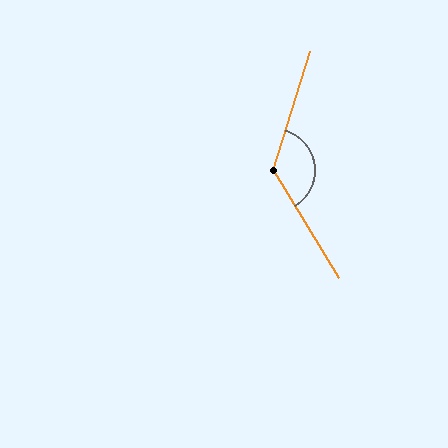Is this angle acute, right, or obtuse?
It is obtuse.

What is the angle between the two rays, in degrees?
Approximately 131 degrees.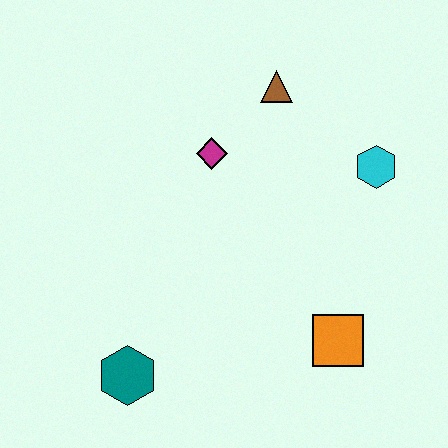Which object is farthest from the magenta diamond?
The teal hexagon is farthest from the magenta diamond.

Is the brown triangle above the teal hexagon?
Yes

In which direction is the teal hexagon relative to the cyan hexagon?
The teal hexagon is to the left of the cyan hexagon.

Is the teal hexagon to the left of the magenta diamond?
Yes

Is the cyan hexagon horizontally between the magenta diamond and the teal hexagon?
No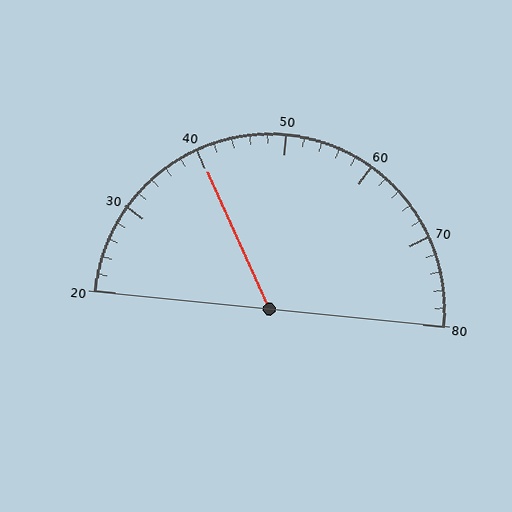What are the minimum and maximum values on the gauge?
The gauge ranges from 20 to 80.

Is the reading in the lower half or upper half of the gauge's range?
The reading is in the lower half of the range (20 to 80).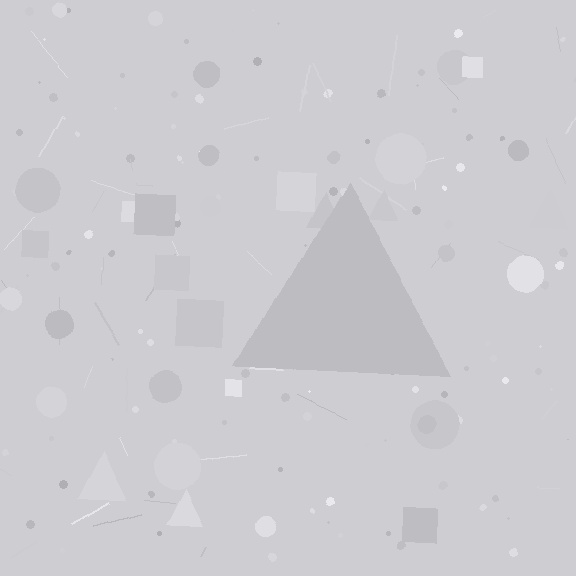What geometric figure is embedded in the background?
A triangle is embedded in the background.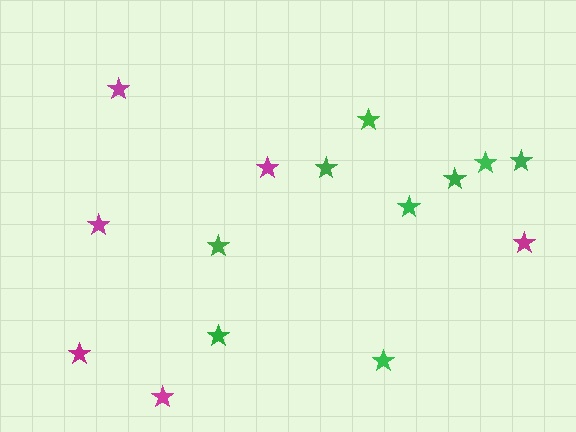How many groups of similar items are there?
There are 2 groups: one group of green stars (9) and one group of magenta stars (6).